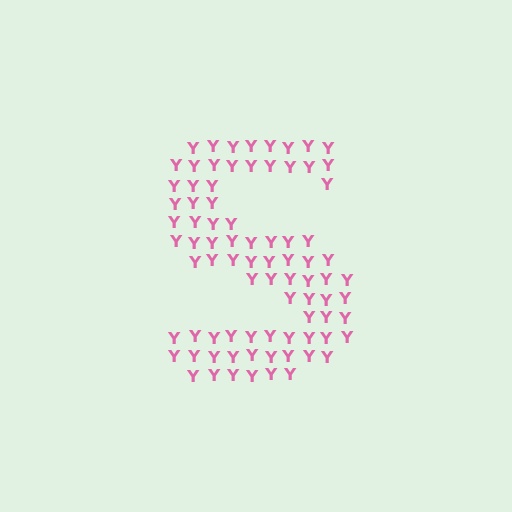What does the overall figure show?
The overall figure shows the letter S.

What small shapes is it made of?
It is made of small letter Y's.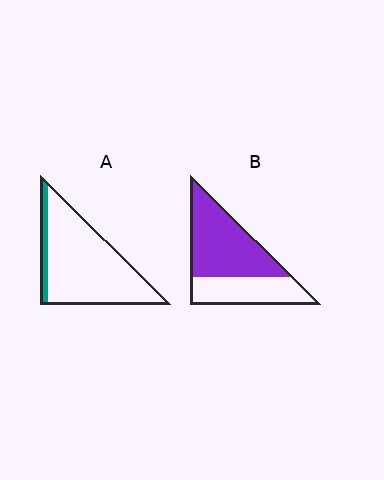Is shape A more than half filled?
No.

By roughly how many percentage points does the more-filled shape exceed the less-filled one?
By roughly 50 percentage points (B over A).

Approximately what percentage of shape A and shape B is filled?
A is approximately 10% and B is approximately 60%.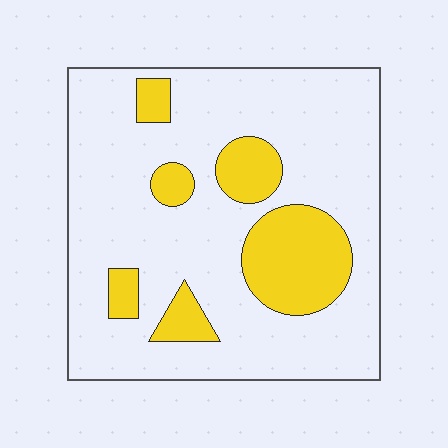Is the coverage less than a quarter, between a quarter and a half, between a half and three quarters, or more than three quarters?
Less than a quarter.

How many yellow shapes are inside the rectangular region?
6.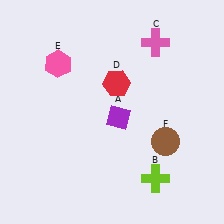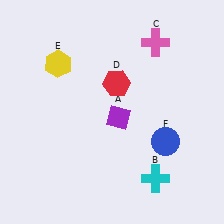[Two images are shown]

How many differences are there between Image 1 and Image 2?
There are 3 differences between the two images.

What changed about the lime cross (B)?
In Image 1, B is lime. In Image 2, it changed to cyan.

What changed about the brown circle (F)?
In Image 1, F is brown. In Image 2, it changed to blue.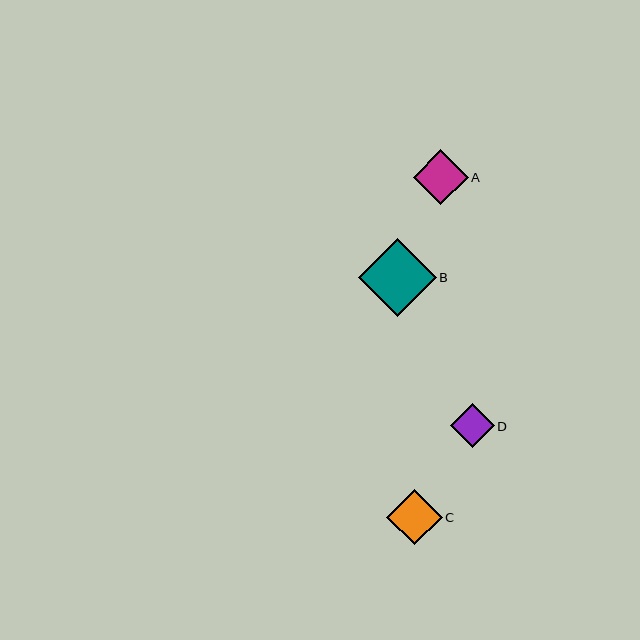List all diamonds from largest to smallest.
From largest to smallest: B, C, A, D.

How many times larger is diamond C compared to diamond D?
Diamond C is approximately 1.3 times the size of diamond D.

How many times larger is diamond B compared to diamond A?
Diamond B is approximately 1.4 times the size of diamond A.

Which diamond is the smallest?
Diamond D is the smallest with a size of approximately 44 pixels.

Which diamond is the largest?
Diamond B is the largest with a size of approximately 78 pixels.